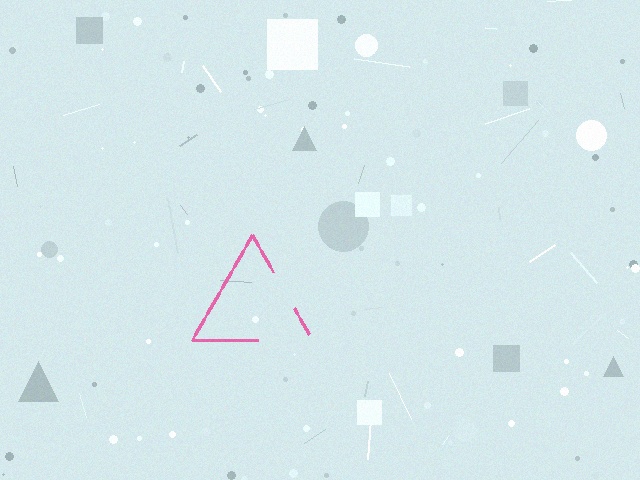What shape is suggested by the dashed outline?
The dashed outline suggests a triangle.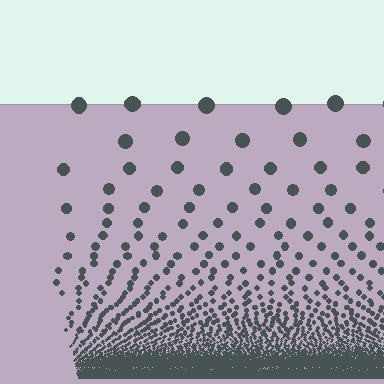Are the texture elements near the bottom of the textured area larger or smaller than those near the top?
Smaller. The gradient is inverted — elements near the bottom are smaller and denser.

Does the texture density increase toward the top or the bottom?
Density increases toward the bottom.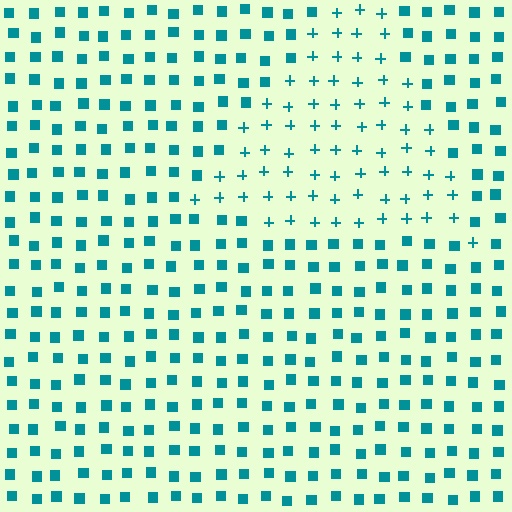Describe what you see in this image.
The image is filled with small teal elements arranged in a uniform grid. A triangle-shaped region contains plus signs, while the surrounding area contains squares. The boundary is defined purely by the change in element shape.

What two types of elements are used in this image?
The image uses plus signs inside the triangle region and squares outside it.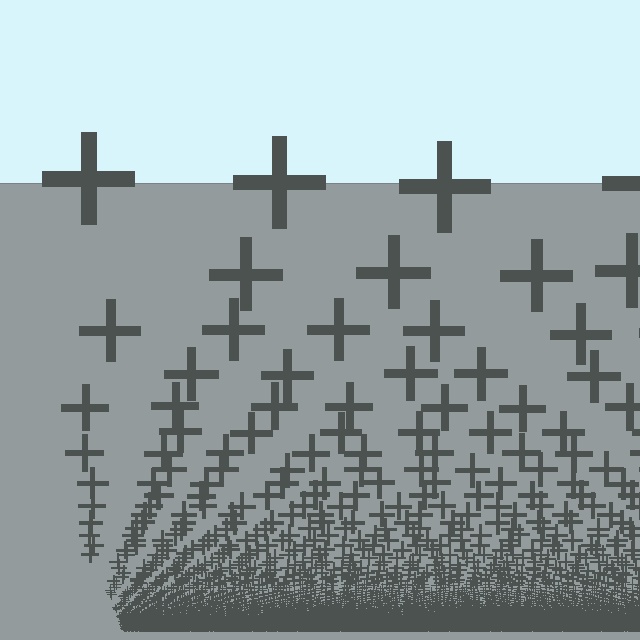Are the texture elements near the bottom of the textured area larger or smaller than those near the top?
Smaller. The gradient is inverted — elements near the bottom are smaller and denser.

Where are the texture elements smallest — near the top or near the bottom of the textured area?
Near the bottom.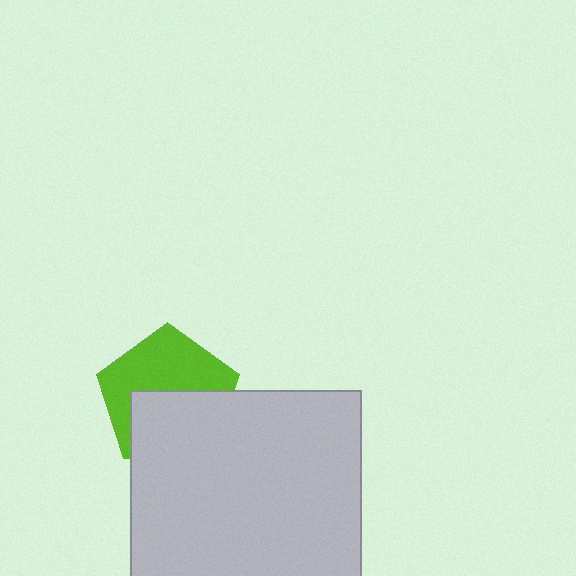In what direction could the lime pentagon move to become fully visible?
The lime pentagon could move up. That would shift it out from behind the light gray square entirely.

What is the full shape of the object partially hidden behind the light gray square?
The partially hidden object is a lime pentagon.